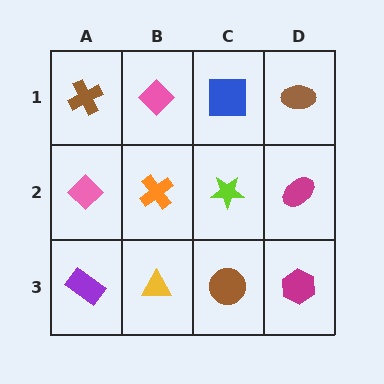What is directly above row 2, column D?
A brown ellipse.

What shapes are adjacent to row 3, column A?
A pink diamond (row 2, column A), a yellow triangle (row 3, column B).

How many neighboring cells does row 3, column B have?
3.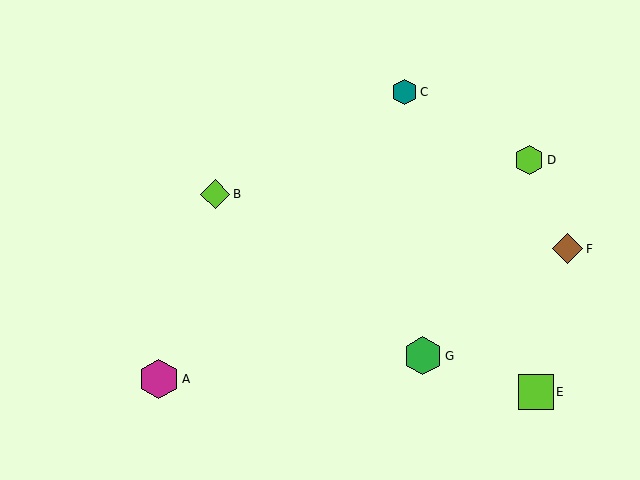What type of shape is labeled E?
Shape E is a lime square.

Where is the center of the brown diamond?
The center of the brown diamond is at (568, 249).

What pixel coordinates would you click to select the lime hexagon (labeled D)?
Click at (529, 160) to select the lime hexagon D.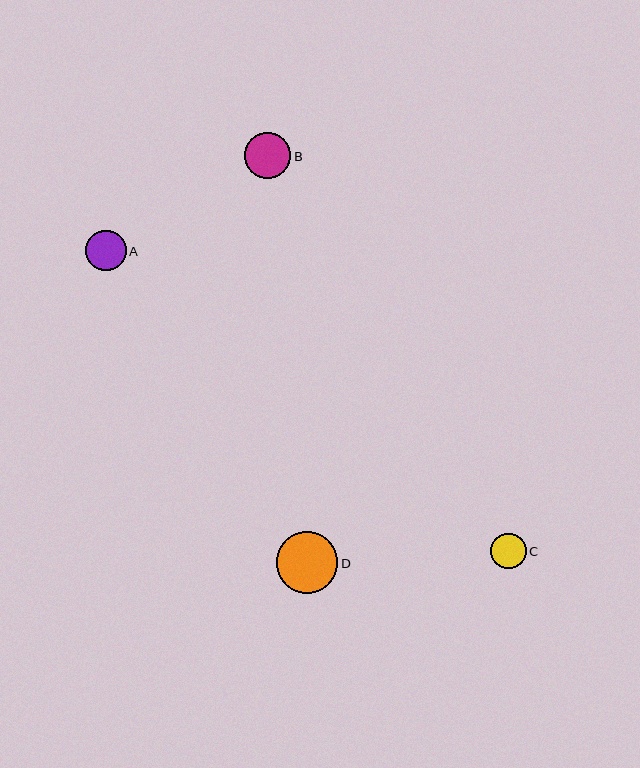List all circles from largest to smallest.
From largest to smallest: D, B, A, C.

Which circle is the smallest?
Circle C is the smallest with a size of approximately 36 pixels.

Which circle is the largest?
Circle D is the largest with a size of approximately 61 pixels.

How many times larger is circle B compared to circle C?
Circle B is approximately 1.3 times the size of circle C.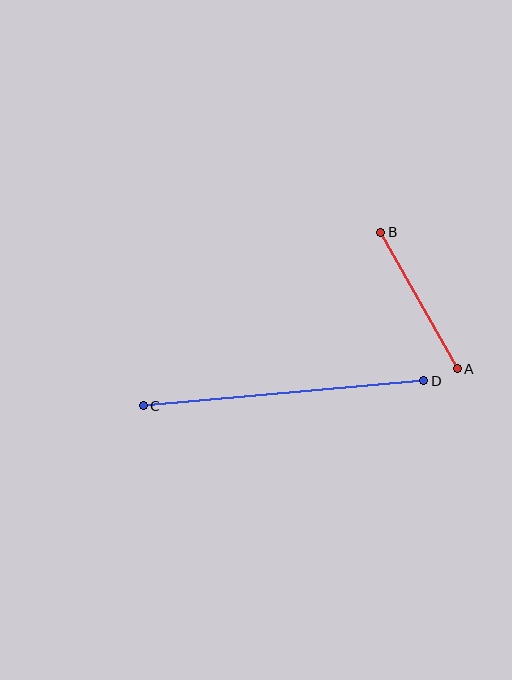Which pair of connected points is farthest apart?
Points C and D are farthest apart.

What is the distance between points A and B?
The distance is approximately 156 pixels.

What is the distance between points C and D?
The distance is approximately 282 pixels.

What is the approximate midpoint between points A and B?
The midpoint is at approximately (419, 301) pixels.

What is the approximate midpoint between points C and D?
The midpoint is at approximately (284, 393) pixels.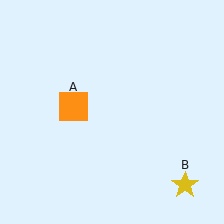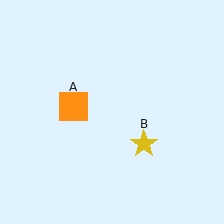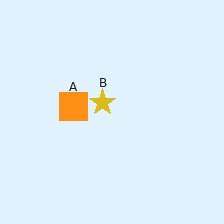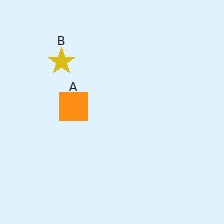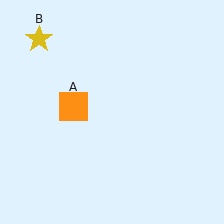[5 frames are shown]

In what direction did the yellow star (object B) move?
The yellow star (object B) moved up and to the left.